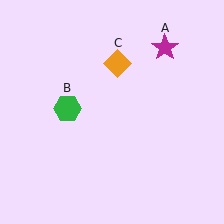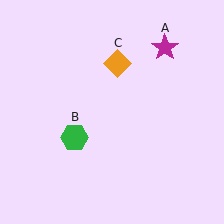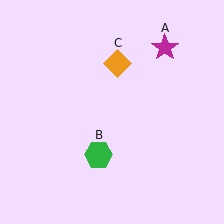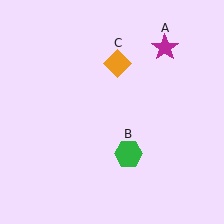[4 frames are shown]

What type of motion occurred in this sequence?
The green hexagon (object B) rotated counterclockwise around the center of the scene.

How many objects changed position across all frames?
1 object changed position: green hexagon (object B).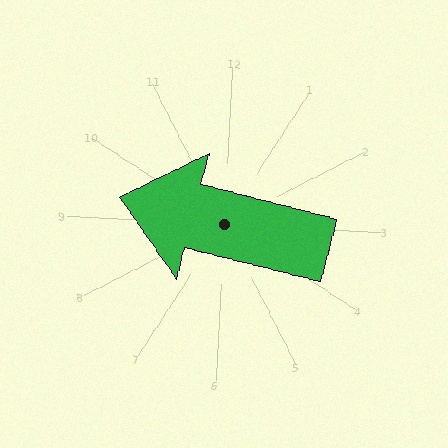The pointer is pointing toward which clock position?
Roughly 9 o'clock.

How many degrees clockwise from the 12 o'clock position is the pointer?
Approximately 281 degrees.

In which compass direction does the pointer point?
West.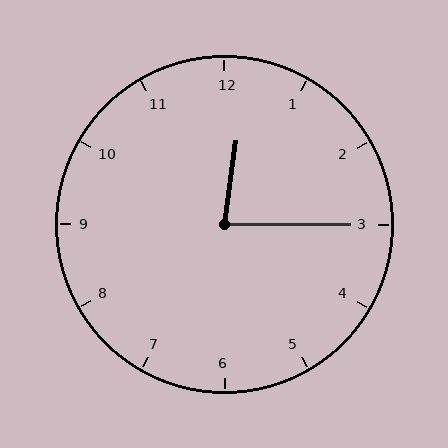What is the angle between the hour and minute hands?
Approximately 82 degrees.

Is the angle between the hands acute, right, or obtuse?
It is acute.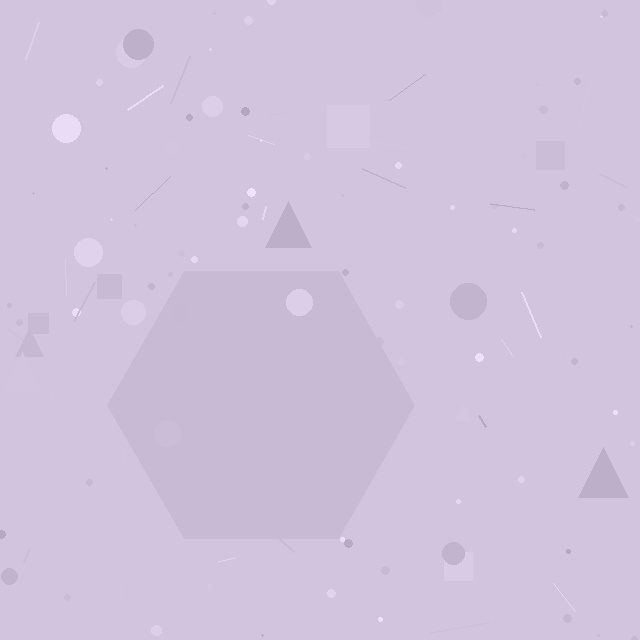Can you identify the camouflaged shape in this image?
The camouflaged shape is a hexagon.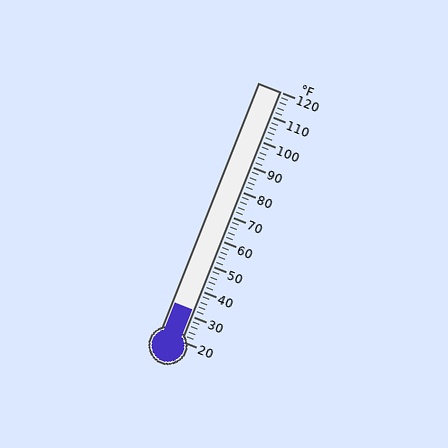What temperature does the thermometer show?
The thermometer shows approximately 32°F.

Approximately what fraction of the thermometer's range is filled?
The thermometer is filled to approximately 10% of its range.